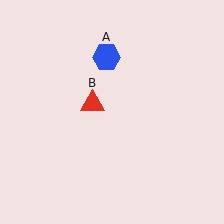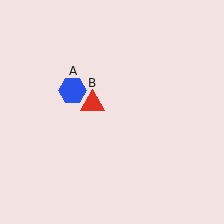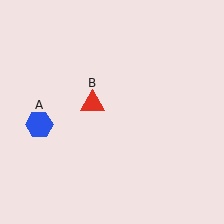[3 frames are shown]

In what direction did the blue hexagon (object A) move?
The blue hexagon (object A) moved down and to the left.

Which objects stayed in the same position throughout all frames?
Red triangle (object B) remained stationary.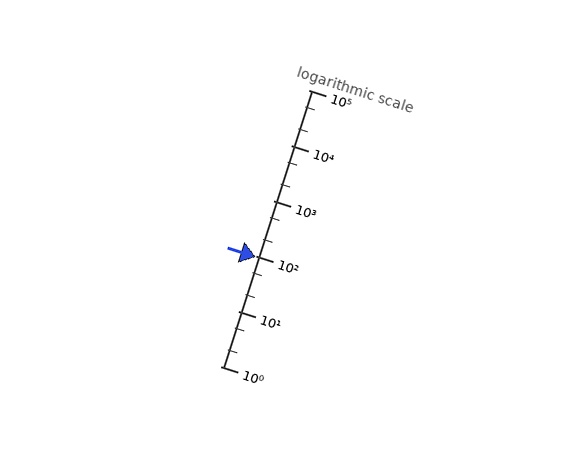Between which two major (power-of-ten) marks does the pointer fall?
The pointer is between 10 and 100.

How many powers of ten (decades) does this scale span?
The scale spans 5 decades, from 1 to 100000.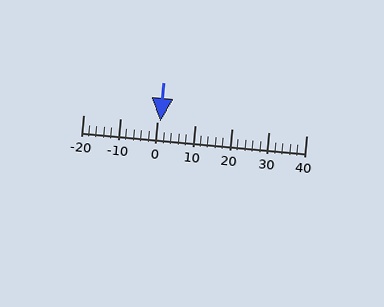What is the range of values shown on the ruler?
The ruler shows values from -20 to 40.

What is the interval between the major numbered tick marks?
The major tick marks are spaced 10 units apart.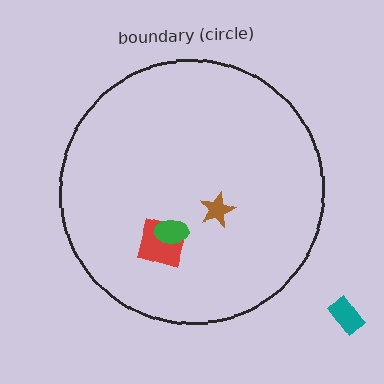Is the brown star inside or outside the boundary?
Inside.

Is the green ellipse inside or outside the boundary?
Inside.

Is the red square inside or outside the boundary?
Inside.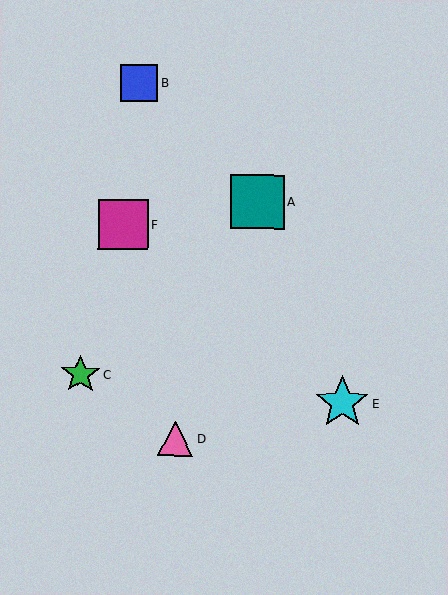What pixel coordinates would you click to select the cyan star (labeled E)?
Click at (342, 403) to select the cyan star E.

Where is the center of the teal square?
The center of the teal square is at (258, 202).